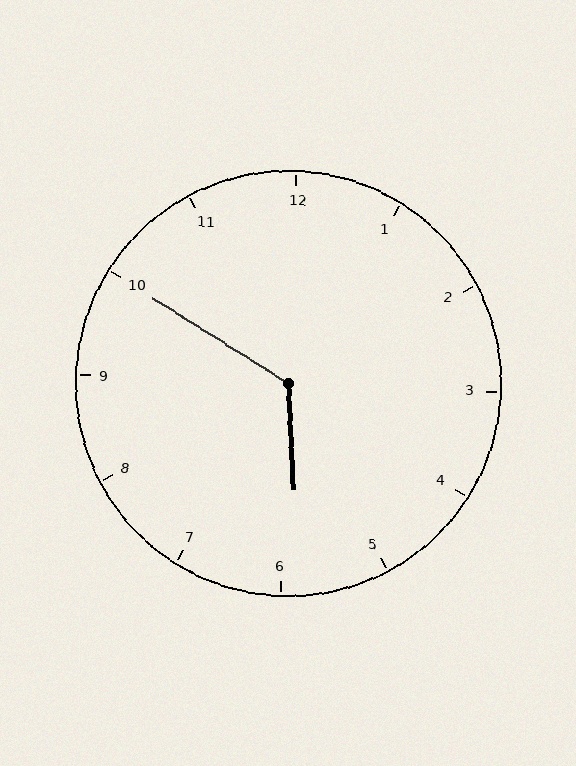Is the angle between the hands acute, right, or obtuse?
It is obtuse.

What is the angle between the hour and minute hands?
Approximately 125 degrees.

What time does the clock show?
5:50.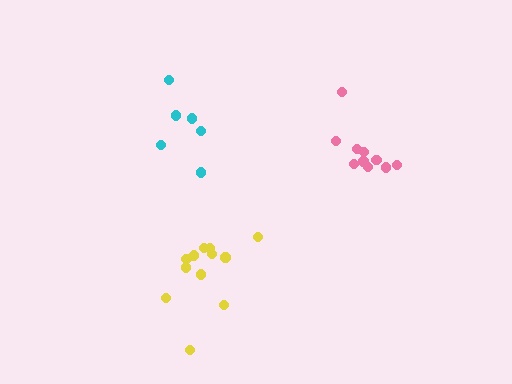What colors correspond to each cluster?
The clusters are colored: pink, cyan, yellow.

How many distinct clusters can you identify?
There are 3 distinct clusters.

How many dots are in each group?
Group 1: 10 dots, Group 2: 6 dots, Group 3: 12 dots (28 total).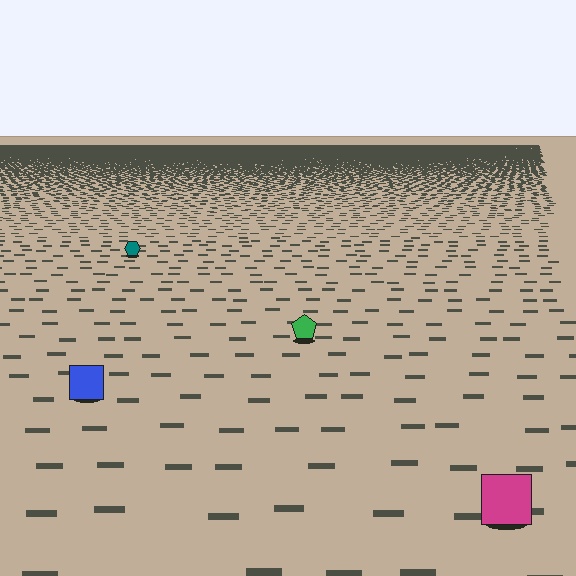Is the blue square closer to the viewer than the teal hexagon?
Yes. The blue square is closer — you can tell from the texture gradient: the ground texture is coarser near it.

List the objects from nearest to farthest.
From nearest to farthest: the magenta square, the blue square, the green pentagon, the teal hexagon.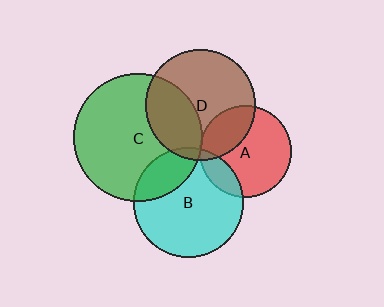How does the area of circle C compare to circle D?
Approximately 1.4 times.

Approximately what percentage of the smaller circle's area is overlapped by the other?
Approximately 5%.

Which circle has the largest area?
Circle C (green).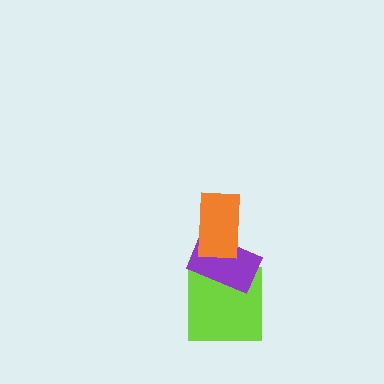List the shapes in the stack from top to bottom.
From top to bottom: the orange rectangle, the purple rectangle, the lime square.